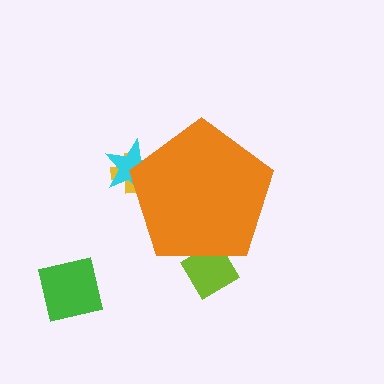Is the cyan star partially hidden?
Yes, the cyan star is partially hidden behind the orange pentagon.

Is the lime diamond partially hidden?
Yes, the lime diamond is partially hidden behind the orange pentagon.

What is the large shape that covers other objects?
An orange pentagon.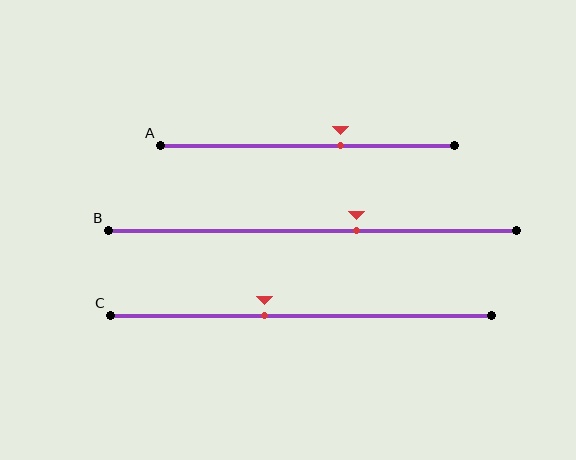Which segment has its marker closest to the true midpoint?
Segment C has its marker closest to the true midpoint.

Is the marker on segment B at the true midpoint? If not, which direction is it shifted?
No, the marker on segment B is shifted to the right by about 11% of the segment length.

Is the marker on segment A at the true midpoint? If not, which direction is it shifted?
No, the marker on segment A is shifted to the right by about 11% of the segment length.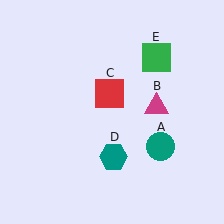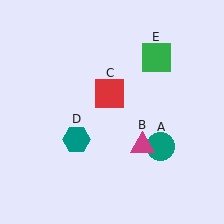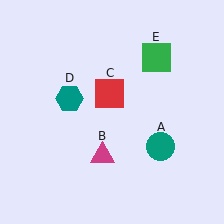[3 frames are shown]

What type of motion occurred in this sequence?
The magenta triangle (object B), teal hexagon (object D) rotated clockwise around the center of the scene.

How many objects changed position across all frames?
2 objects changed position: magenta triangle (object B), teal hexagon (object D).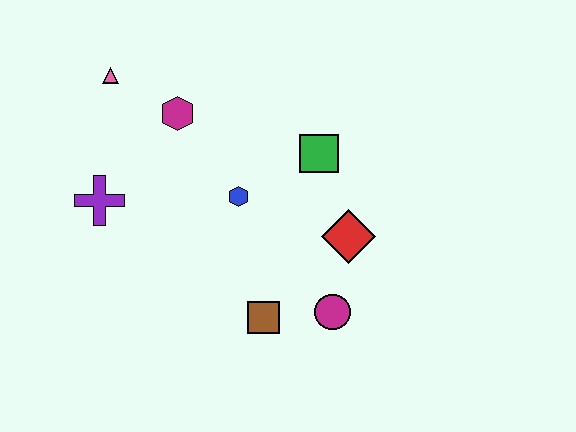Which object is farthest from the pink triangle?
The magenta circle is farthest from the pink triangle.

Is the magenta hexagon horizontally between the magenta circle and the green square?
No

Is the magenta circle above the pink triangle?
No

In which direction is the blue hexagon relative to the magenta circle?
The blue hexagon is above the magenta circle.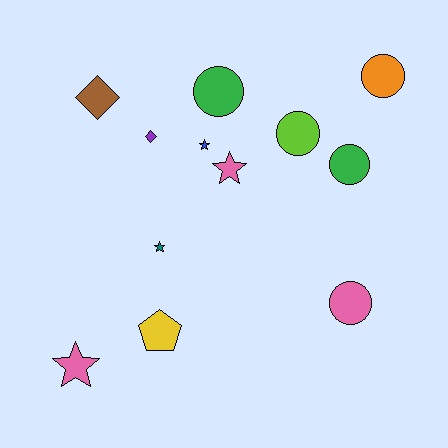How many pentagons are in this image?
There is 1 pentagon.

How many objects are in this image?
There are 12 objects.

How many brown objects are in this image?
There is 1 brown object.